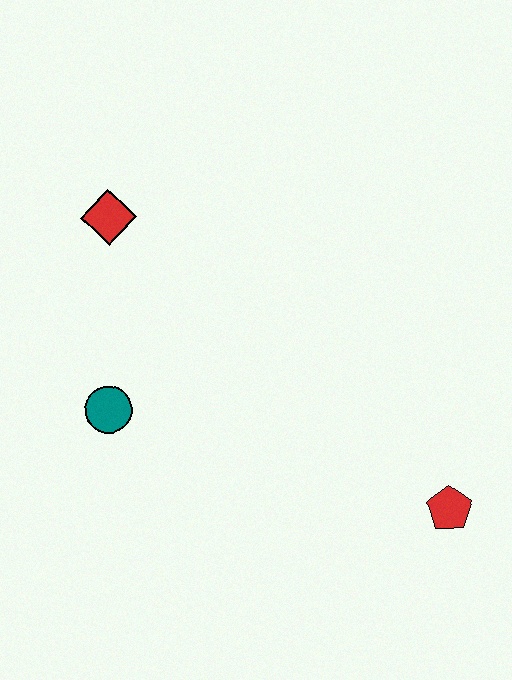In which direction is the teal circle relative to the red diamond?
The teal circle is below the red diamond.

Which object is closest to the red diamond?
The teal circle is closest to the red diamond.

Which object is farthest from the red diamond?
The red pentagon is farthest from the red diamond.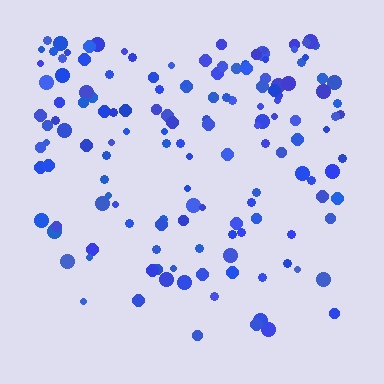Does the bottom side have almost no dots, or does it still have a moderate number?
Still a moderate number, just noticeably fewer than the top.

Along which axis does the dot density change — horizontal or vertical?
Vertical.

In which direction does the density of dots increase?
From bottom to top, with the top side densest.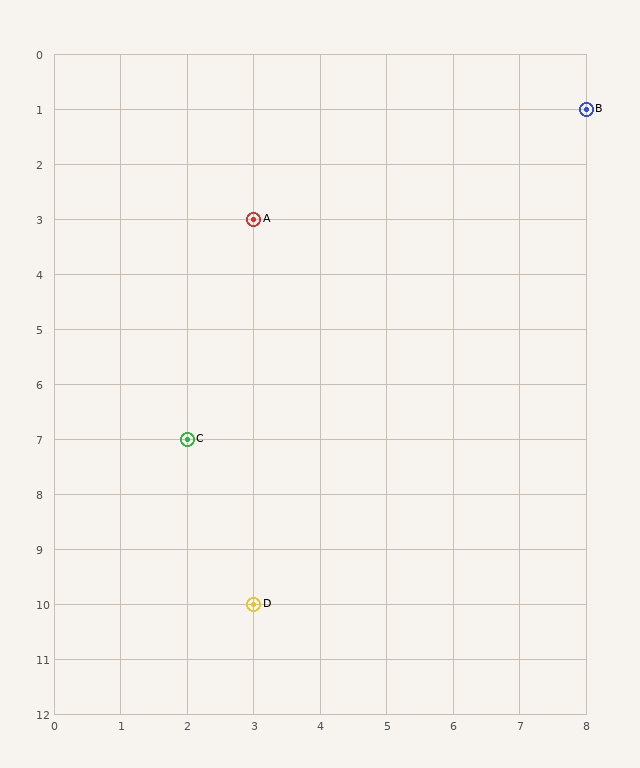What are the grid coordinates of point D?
Point D is at grid coordinates (3, 10).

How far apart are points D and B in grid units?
Points D and B are 5 columns and 9 rows apart (about 10.3 grid units diagonally).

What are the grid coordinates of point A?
Point A is at grid coordinates (3, 3).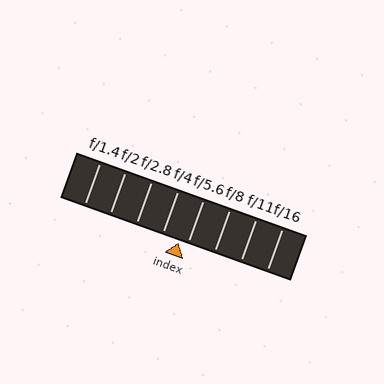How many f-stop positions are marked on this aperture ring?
There are 8 f-stop positions marked.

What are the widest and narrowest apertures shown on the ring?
The widest aperture shown is f/1.4 and the narrowest is f/16.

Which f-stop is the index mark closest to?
The index mark is closest to f/5.6.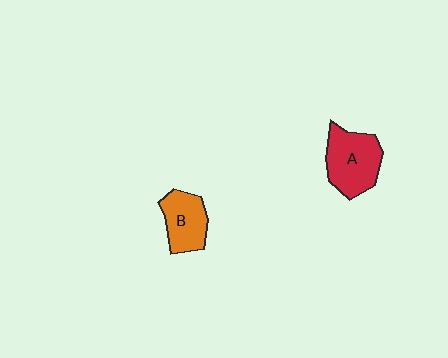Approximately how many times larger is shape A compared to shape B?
Approximately 1.3 times.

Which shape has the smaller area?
Shape B (orange).